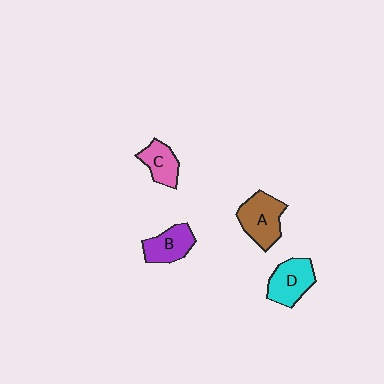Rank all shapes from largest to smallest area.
From largest to smallest: A (brown), D (cyan), B (purple), C (pink).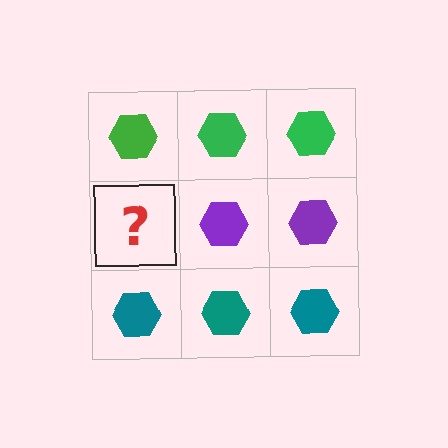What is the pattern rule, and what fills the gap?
The rule is that each row has a consistent color. The gap should be filled with a purple hexagon.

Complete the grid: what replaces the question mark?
The question mark should be replaced with a purple hexagon.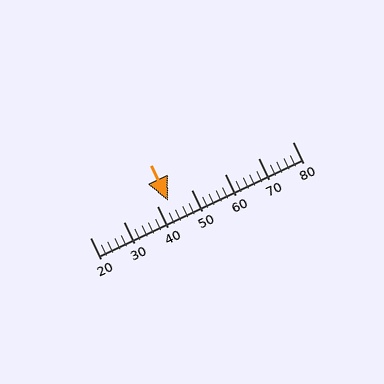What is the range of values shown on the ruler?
The ruler shows values from 20 to 80.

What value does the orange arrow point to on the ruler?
The orange arrow points to approximately 43.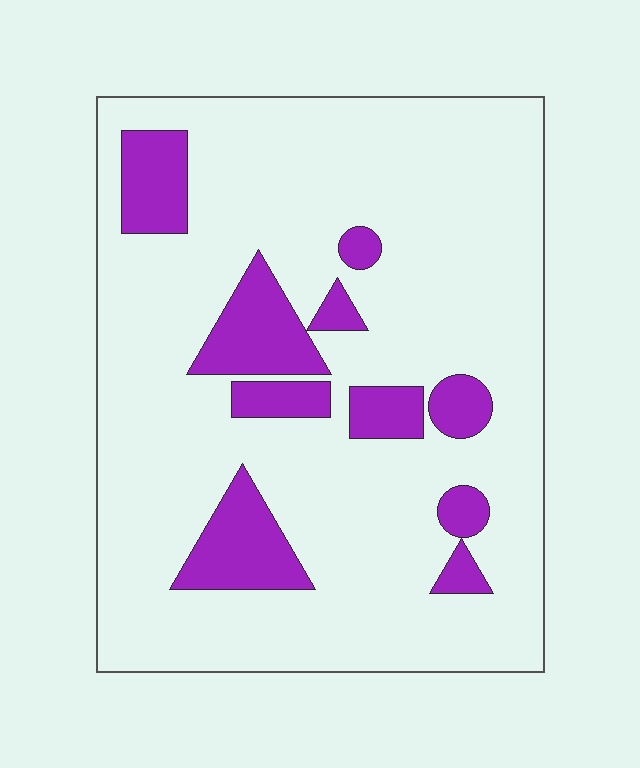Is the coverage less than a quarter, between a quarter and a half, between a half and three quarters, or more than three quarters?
Less than a quarter.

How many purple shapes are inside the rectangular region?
10.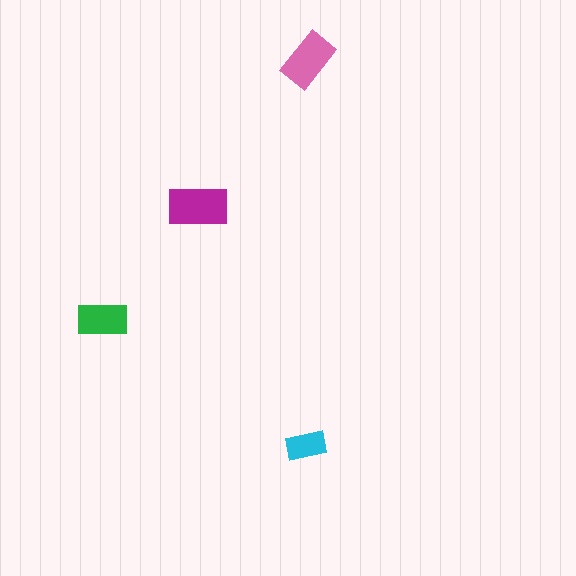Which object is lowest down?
The cyan rectangle is bottommost.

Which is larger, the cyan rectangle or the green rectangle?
The green one.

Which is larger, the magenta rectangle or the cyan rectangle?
The magenta one.